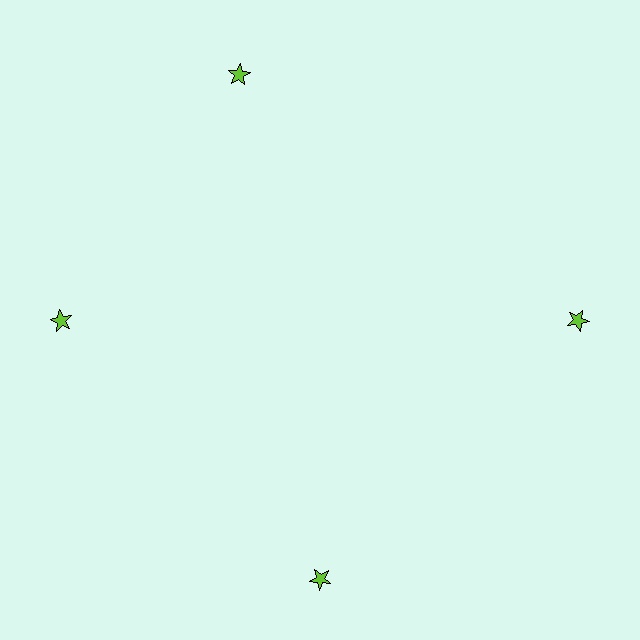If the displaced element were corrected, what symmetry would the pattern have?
It would have 4-fold rotational symmetry — the pattern would map onto itself every 90 degrees.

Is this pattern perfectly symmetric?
No. The 4 lime stars are arranged in a ring, but one element near the 12 o'clock position is rotated out of alignment along the ring, breaking the 4-fold rotational symmetry.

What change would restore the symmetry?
The symmetry would be restored by rotating it back into even spacing with its neighbors so that all 4 stars sit at equal angles and equal distance from the center.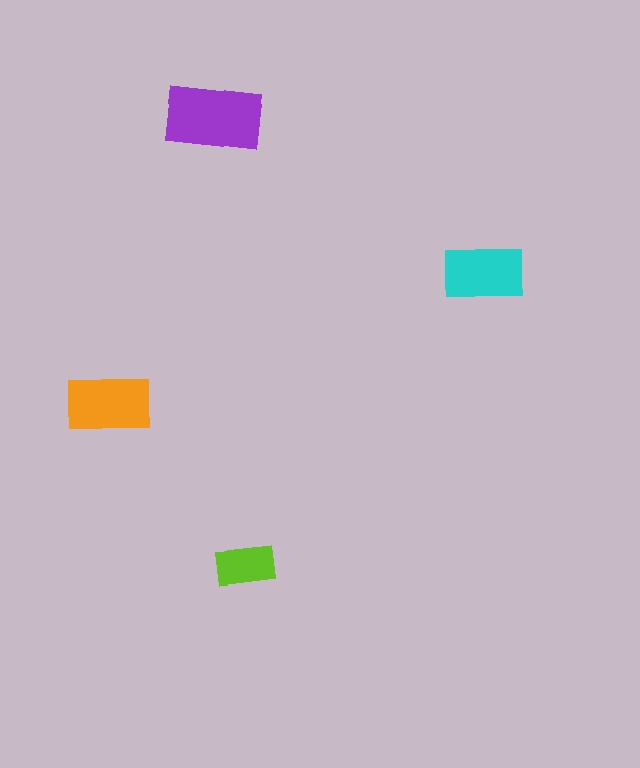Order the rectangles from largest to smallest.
the purple one, the orange one, the cyan one, the lime one.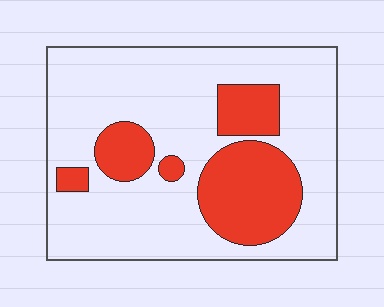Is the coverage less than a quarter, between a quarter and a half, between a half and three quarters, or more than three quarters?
Between a quarter and a half.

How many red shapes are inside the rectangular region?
5.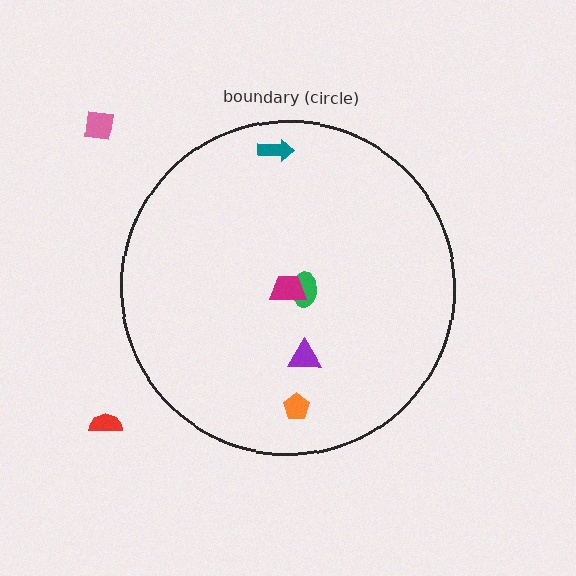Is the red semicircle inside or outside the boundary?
Outside.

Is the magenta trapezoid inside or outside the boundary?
Inside.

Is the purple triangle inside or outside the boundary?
Inside.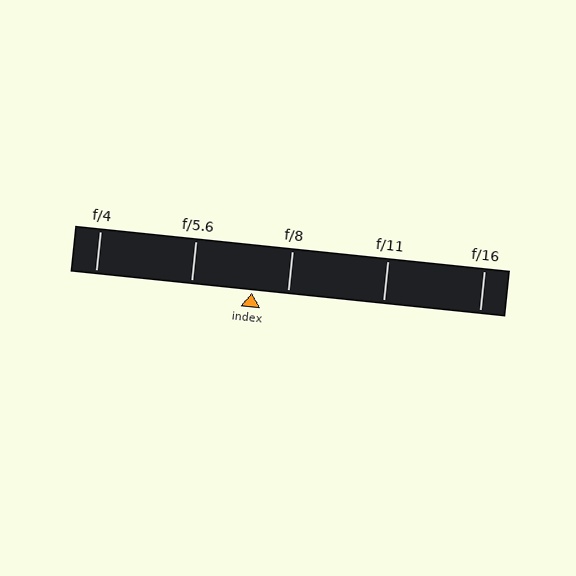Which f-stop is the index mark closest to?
The index mark is closest to f/8.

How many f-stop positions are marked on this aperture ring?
There are 5 f-stop positions marked.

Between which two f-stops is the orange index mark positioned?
The index mark is between f/5.6 and f/8.